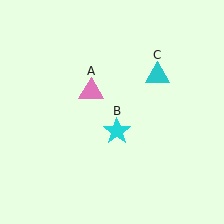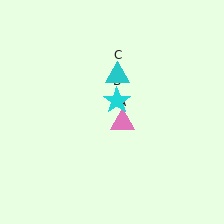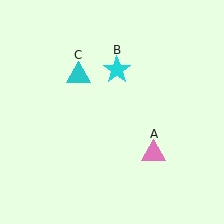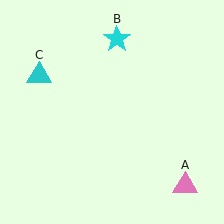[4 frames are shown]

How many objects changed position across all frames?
3 objects changed position: pink triangle (object A), cyan star (object B), cyan triangle (object C).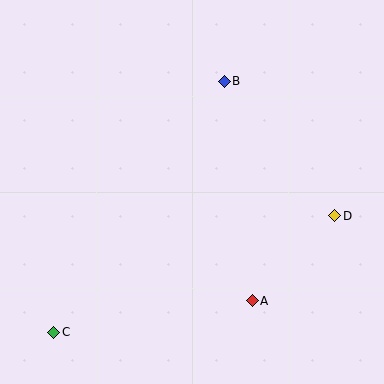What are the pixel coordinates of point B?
Point B is at (224, 81).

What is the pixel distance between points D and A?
The distance between D and A is 119 pixels.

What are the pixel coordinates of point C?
Point C is at (54, 332).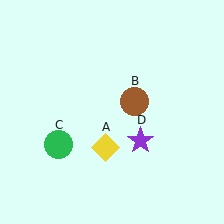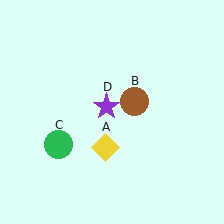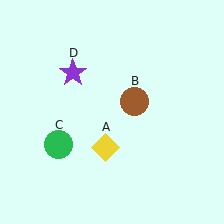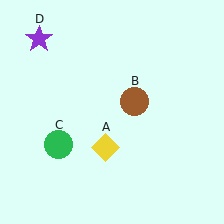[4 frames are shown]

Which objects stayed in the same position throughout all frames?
Yellow diamond (object A) and brown circle (object B) and green circle (object C) remained stationary.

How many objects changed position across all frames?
1 object changed position: purple star (object D).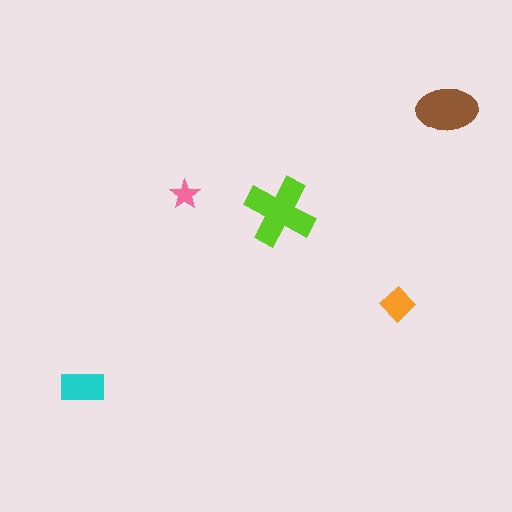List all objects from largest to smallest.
The lime cross, the brown ellipse, the cyan rectangle, the orange diamond, the pink star.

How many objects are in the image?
There are 5 objects in the image.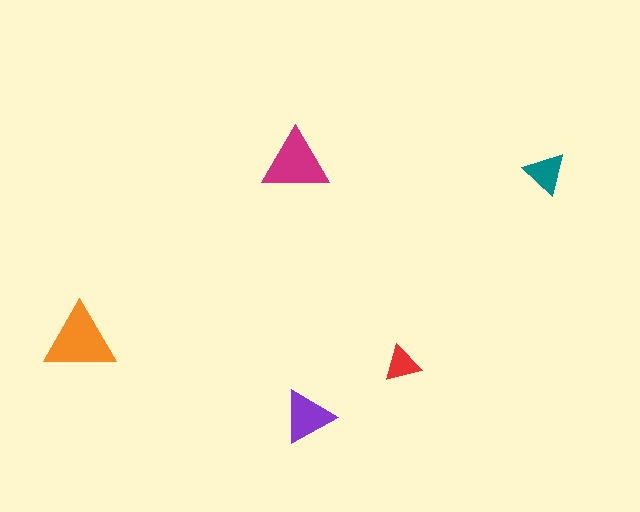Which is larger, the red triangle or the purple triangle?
The purple one.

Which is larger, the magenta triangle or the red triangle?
The magenta one.